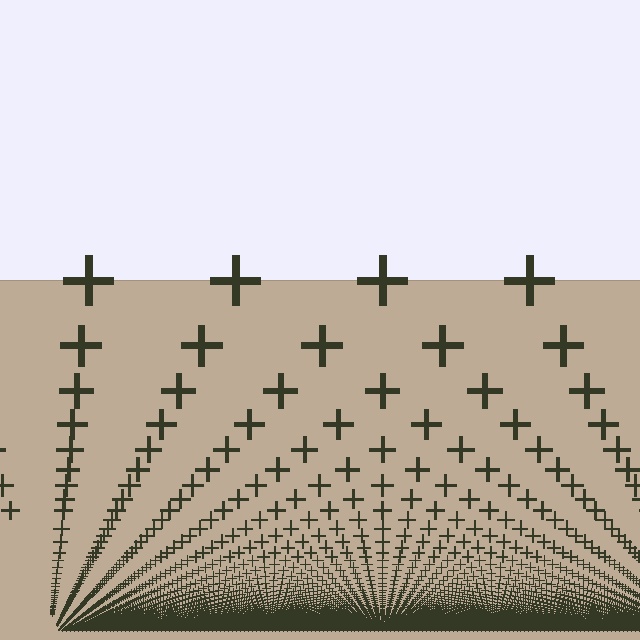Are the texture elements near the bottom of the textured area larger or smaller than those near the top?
Smaller. The gradient is inverted — elements near the bottom are smaller and denser.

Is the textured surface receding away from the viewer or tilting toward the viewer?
The surface appears to tilt toward the viewer. Texture elements get larger and sparser toward the top.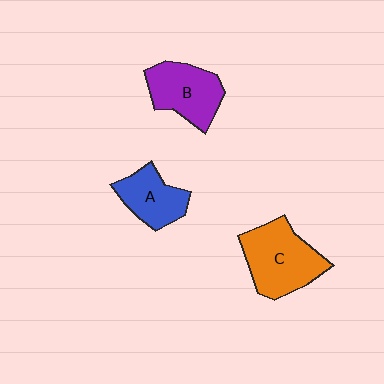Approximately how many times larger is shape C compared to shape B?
Approximately 1.2 times.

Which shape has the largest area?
Shape C (orange).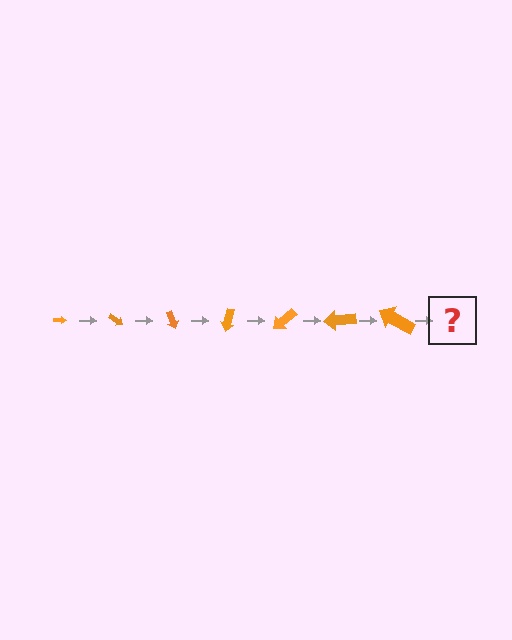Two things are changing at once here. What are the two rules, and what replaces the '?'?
The two rules are that the arrow grows larger each step and it rotates 35 degrees each step. The '?' should be an arrow, larger than the previous one and rotated 245 degrees from the start.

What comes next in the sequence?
The next element should be an arrow, larger than the previous one and rotated 245 degrees from the start.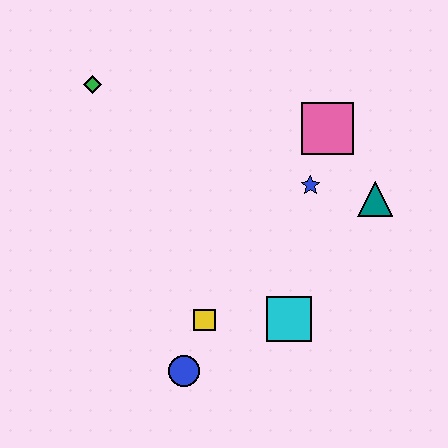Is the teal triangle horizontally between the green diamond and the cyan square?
No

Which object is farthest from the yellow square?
The green diamond is farthest from the yellow square.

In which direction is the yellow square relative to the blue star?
The yellow square is below the blue star.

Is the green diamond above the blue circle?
Yes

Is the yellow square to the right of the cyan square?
No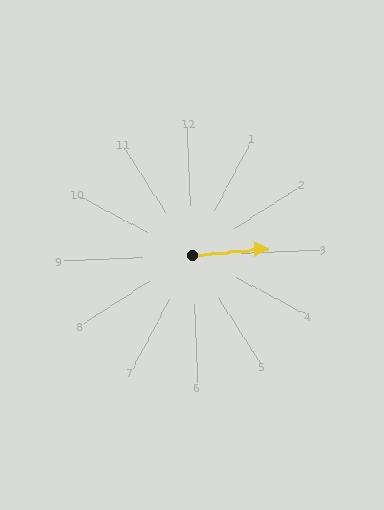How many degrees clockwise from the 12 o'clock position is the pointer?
Approximately 87 degrees.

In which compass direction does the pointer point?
East.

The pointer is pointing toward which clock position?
Roughly 3 o'clock.